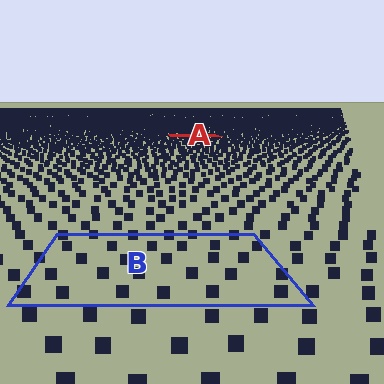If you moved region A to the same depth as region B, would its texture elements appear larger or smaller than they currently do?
They would appear larger. At a closer depth, the same texture elements are projected at a bigger on-screen size.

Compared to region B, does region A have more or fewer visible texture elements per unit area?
Region A has more texture elements per unit area — they are packed more densely because it is farther away.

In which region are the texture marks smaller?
The texture marks are smaller in region A, because it is farther away.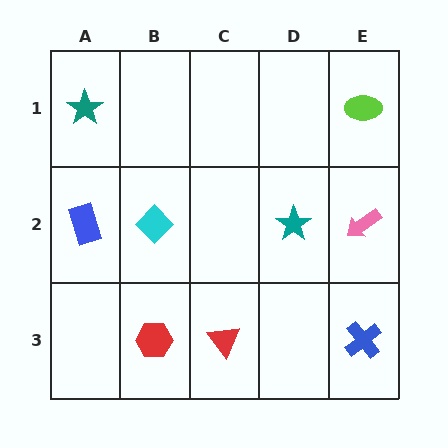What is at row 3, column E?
A blue cross.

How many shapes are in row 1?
2 shapes.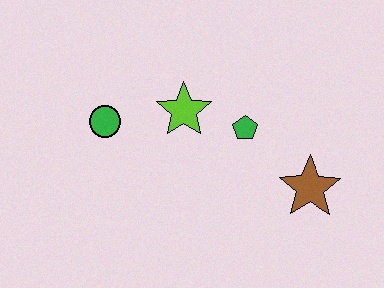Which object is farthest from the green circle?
The brown star is farthest from the green circle.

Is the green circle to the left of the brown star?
Yes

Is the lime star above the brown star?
Yes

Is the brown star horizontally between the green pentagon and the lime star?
No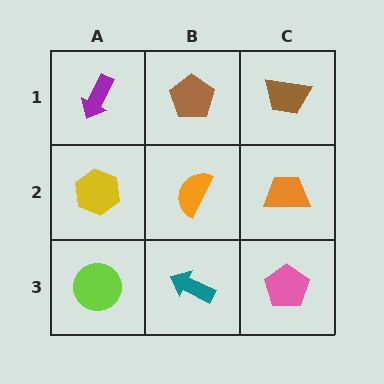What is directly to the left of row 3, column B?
A lime circle.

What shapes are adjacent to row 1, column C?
An orange trapezoid (row 2, column C), a brown pentagon (row 1, column B).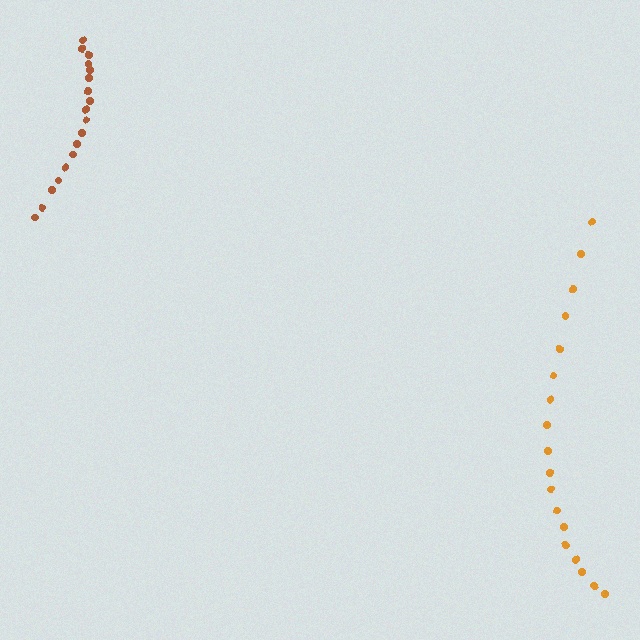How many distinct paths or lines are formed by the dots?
There are 2 distinct paths.